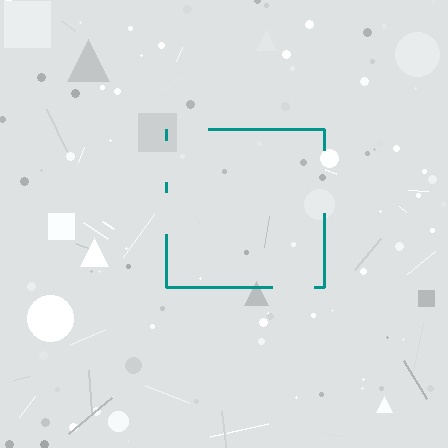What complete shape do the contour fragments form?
The contour fragments form a square.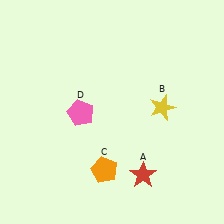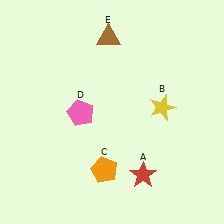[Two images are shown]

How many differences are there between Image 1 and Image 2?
There is 1 difference between the two images.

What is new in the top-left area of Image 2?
A brown triangle (E) was added in the top-left area of Image 2.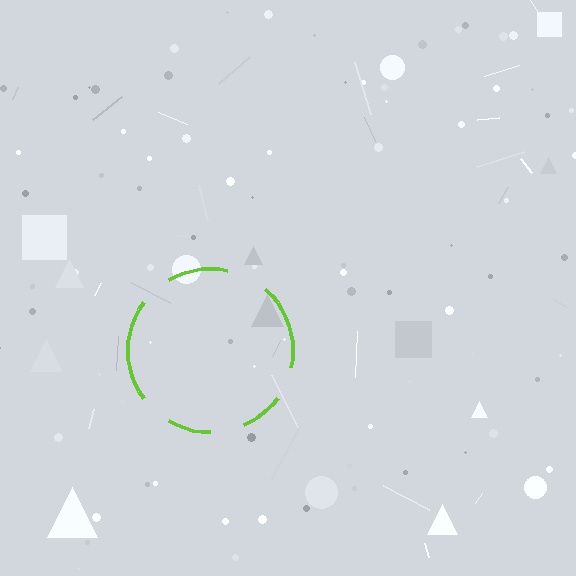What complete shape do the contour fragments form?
The contour fragments form a circle.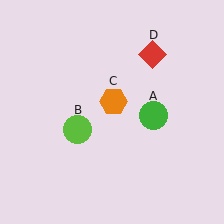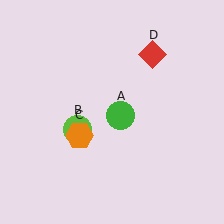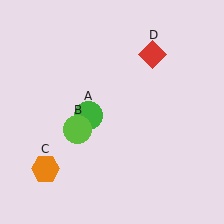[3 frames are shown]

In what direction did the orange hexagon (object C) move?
The orange hexagon (object C) moved down and to the left.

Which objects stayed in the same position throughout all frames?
Lime circle (object B) and red diamond (object D) remained stationary.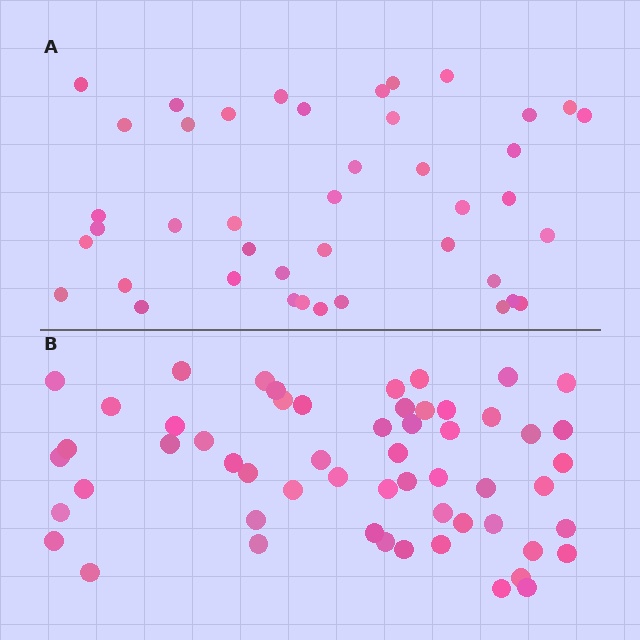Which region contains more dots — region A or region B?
Region B (the bottom region) has more dots.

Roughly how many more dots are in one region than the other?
Region B has approximately 15 more dots than region A.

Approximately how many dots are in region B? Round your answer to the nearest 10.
About 60 dots. (The exact count is 56, which rounds to 60.)